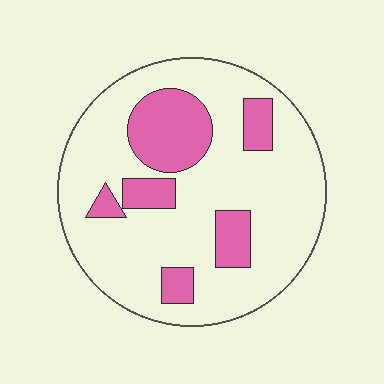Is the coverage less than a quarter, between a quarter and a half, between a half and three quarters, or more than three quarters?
Less than a quarter.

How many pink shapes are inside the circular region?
6.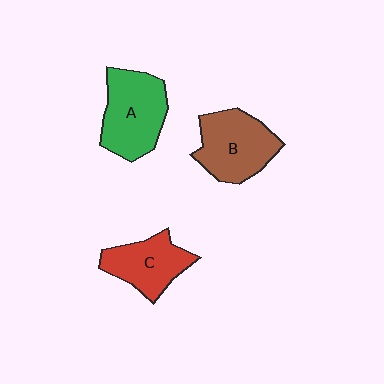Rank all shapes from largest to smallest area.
From largest to smallest: A (green), B (brown), C (red).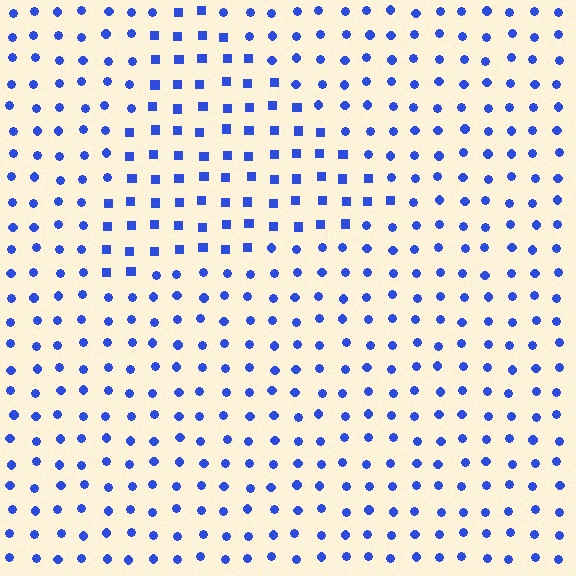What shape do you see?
I see a triangle.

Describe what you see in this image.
The image is filled with small blue elements arranged in a uniform grid. A triangle-shaped region contains squares, while the surrounding area contains circles. The boundary is defined purely by the change in element shape.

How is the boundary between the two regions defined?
The boundary is defined by a change in element shape: squares inside vs. circles outside. All elements share the same color and spacing.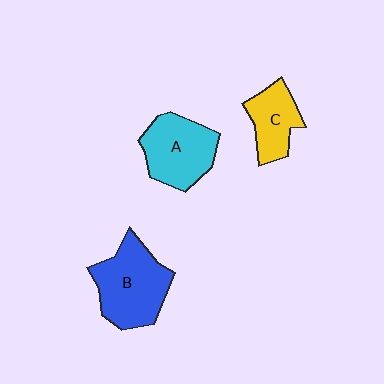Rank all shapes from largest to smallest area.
From largest to smallest: B (blue), A (cyan), C (yellow).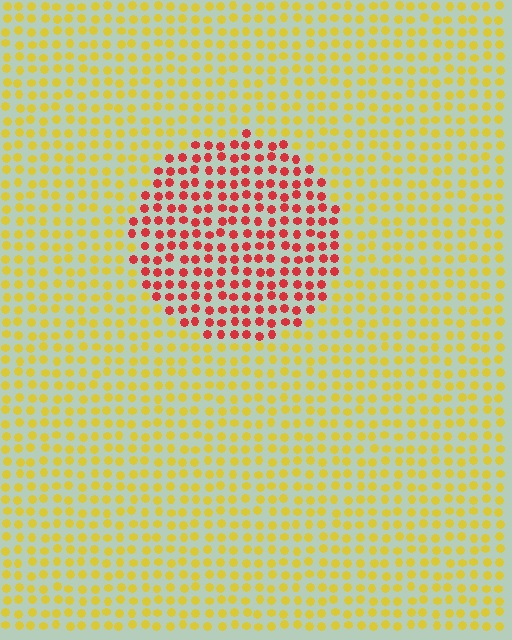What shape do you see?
I see a circle.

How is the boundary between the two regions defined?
The boundary is defined purely by a slight shift in hue (about 57 degrees). Spacing, size, and orientation are identical on both sides.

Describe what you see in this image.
The image is filled with small yellow elements in a uniform arrangement. A circle-shaped region is visible where the elements are tinted to a slightly different hue, forming a subtle color boundary.